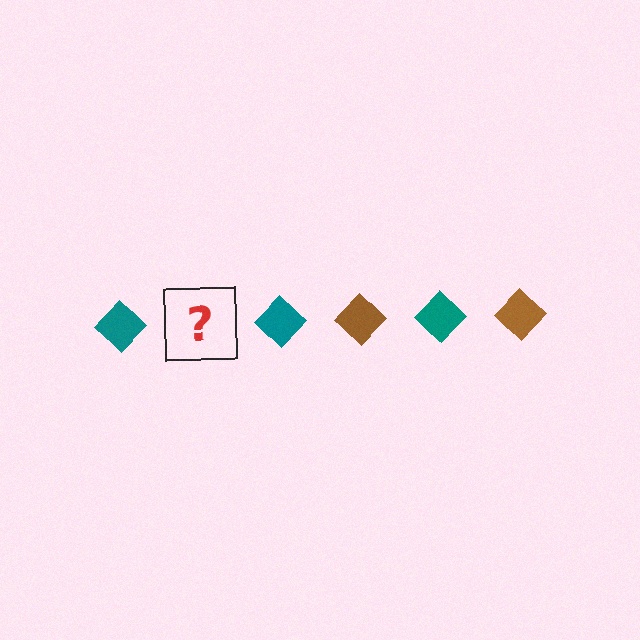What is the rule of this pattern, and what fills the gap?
The rule is that the pattern cycles through teal, brown diamonds. The gap should be filled with a brown diamond.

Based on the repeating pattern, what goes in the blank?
The blank should be a brown diamond.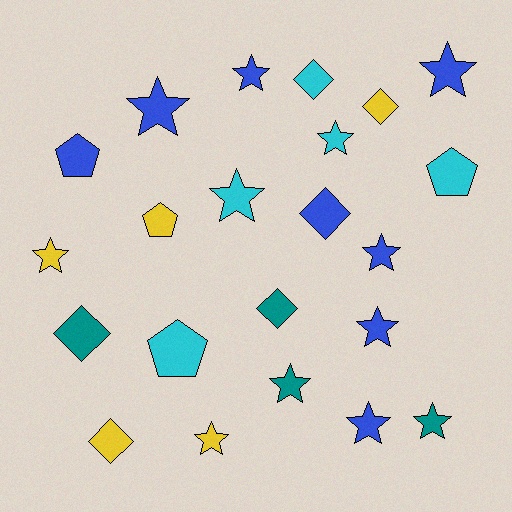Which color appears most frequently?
Blue, with 8 objects.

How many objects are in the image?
There are 22 objects.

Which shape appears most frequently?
Star, with 12 objects.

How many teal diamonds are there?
There are 2 teal diamonds.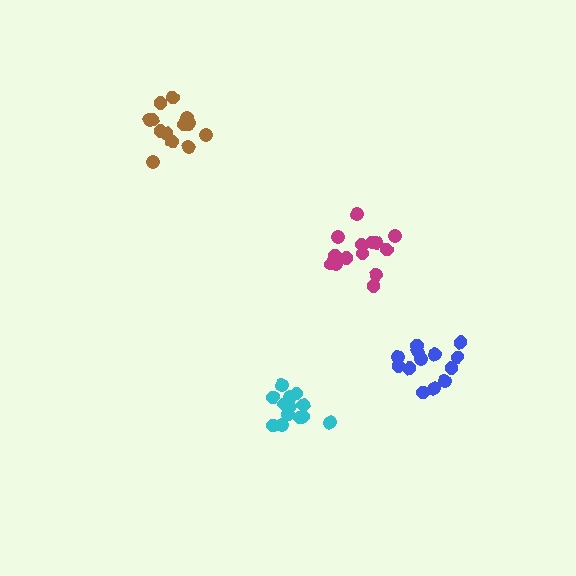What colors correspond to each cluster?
The clusters are colored: brown, blue, cyan, magenta.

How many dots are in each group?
Group 1: 13 dots, Group 2: 13 dots, Group 3: 14 dots, Group 4: 14 dots (54 total).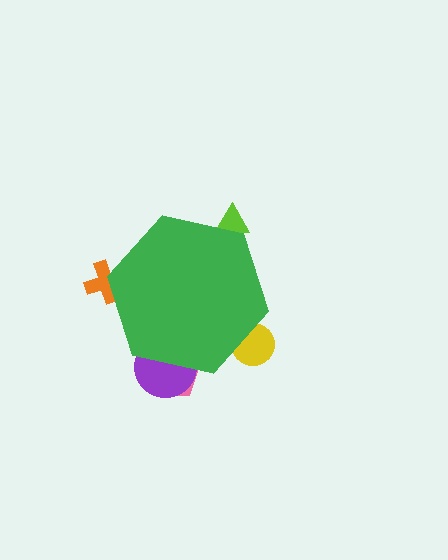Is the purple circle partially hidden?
Yes, the purple circle is partially hidden behind the green hexagon.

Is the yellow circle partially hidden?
Yes, the yellow circle is partially hidden behind the green hexagon.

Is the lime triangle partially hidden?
Yes, the lime triangle is partially hidden behind the green hexagon.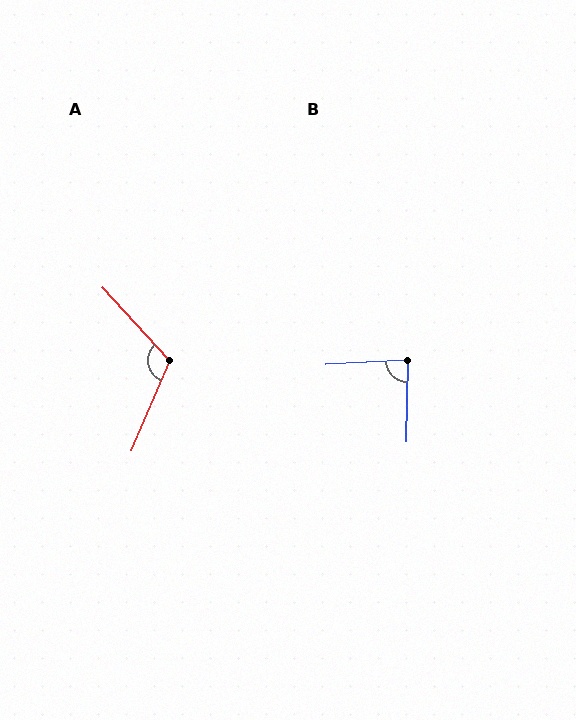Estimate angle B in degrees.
Approximately 86 degrees.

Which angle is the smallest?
B, at approximately 86 degrees.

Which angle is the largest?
A, at approximately 114 degrees.